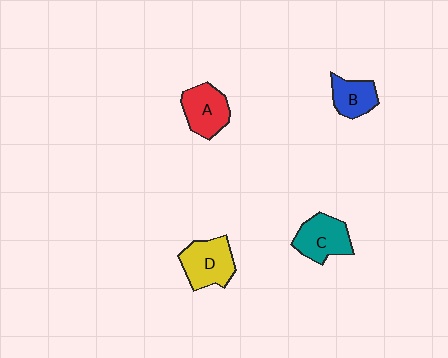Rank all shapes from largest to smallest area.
From largest to smallest: D (yellow), C (teal), A (red), B (blue).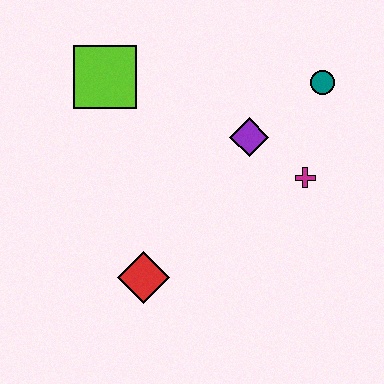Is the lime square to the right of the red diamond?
No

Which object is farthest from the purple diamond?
The red diamond is farthest from the purple diamond.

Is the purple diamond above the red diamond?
Yes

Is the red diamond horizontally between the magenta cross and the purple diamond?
No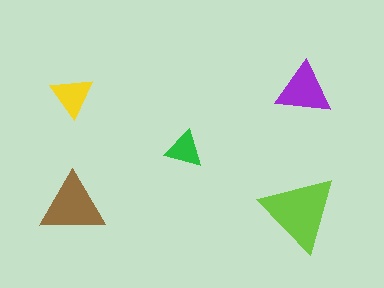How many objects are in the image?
There are 5 objects in the image.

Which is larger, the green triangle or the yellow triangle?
The yellow one.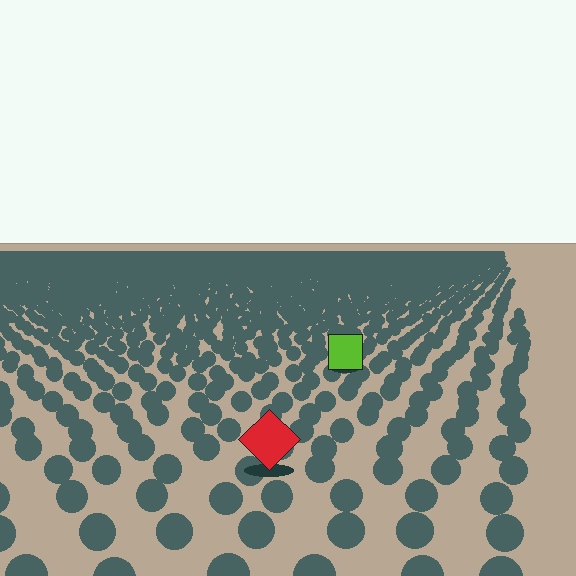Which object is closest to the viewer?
The red diamond is closest. The texture marks near it are larger and more spread out.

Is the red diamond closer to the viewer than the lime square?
Yes. The red diamond is closer — you can tell from the texture gradient: the ground texture is coarser near it.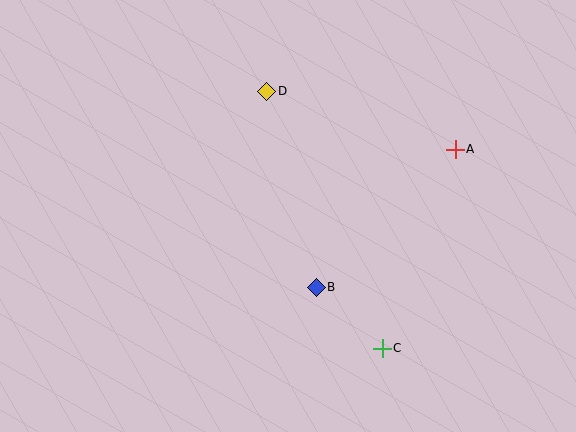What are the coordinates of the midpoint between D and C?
The midpoint between D and C is at (324, 220).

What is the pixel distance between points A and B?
The distance between A and B is 196 pixels.